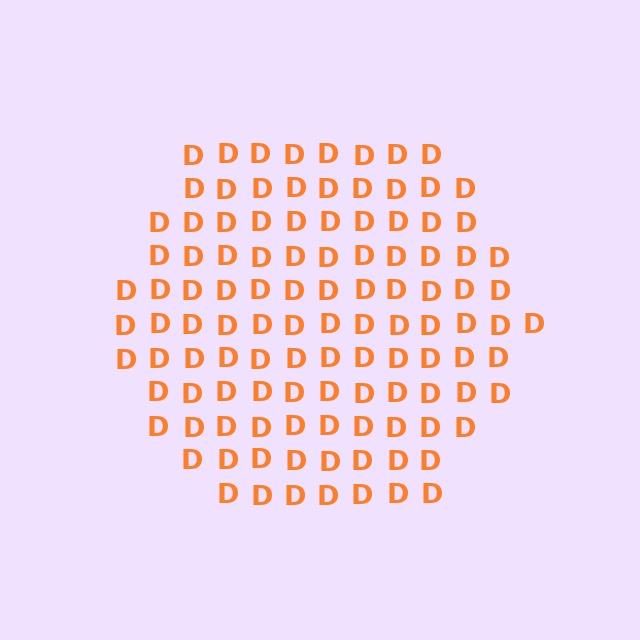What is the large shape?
The large shape is a hexagon.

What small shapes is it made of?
It is made of small letter D's.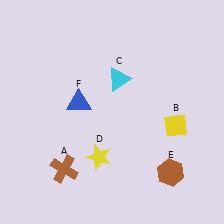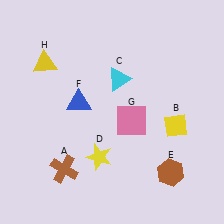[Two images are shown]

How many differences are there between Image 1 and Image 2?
There are 2 differences between the two images.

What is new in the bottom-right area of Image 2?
A pink square (G) was added in the bottom-right area of Image 2.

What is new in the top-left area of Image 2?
A yellow triangle (H) was added in the top-left area of Image 2.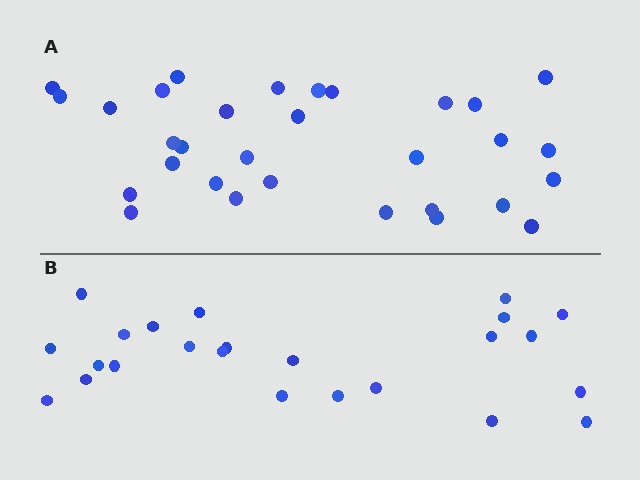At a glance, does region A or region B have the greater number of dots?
Region A (the top region) has more dots.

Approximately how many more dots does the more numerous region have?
Region A has roughly 8 or so more dots than region B.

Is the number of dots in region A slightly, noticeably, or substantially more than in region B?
Region A has noticeably more, but not dramatically so. The ratio is roughly 1.3 to 1.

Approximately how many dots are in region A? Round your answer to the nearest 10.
About 30 dots. (The exact count is 31, which rounds to 30.)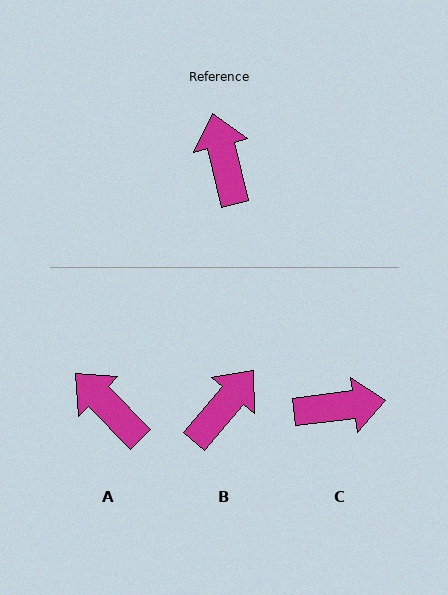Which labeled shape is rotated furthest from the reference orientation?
C, about 97 degrees away.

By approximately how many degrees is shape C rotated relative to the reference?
Approximately 97 degrees clockwise.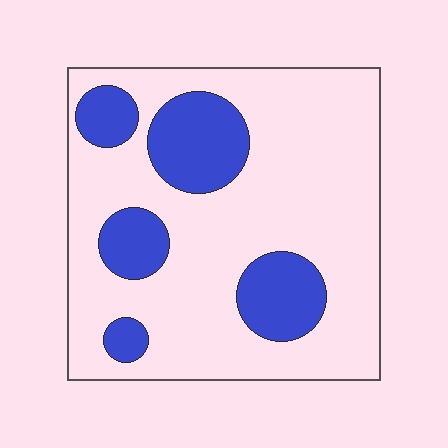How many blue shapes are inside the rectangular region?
5.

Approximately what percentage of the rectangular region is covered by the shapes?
Approximately 25%.